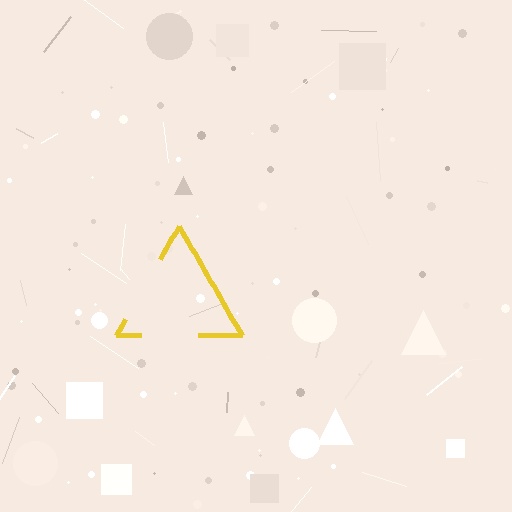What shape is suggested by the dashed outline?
The dashed outline suggests a triangle.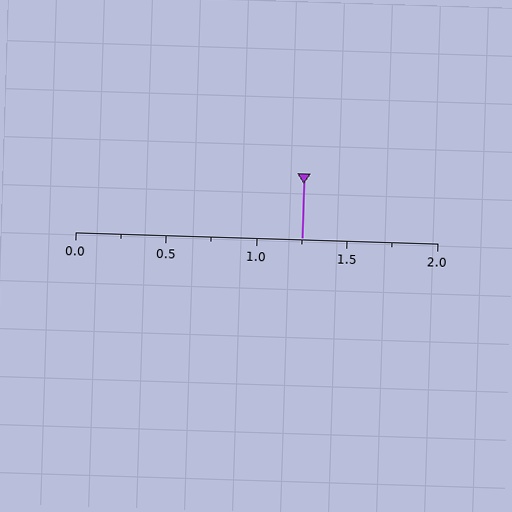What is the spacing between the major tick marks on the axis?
The major ticks are spaced 0.5 apart.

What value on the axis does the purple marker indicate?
The marker indicates approximately 1.25.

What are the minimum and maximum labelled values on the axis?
The axis runs from 0.0 to 2.0.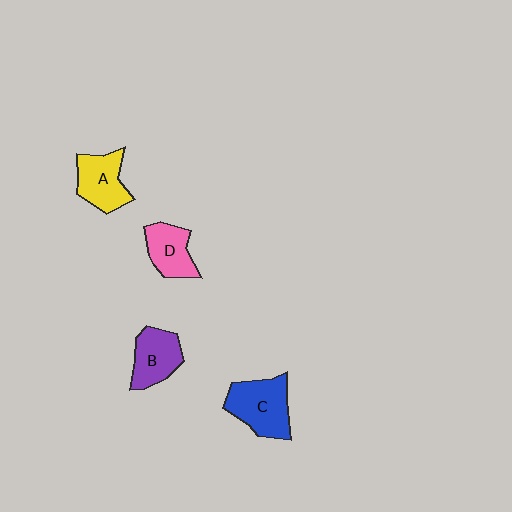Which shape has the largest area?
Shape C (blue).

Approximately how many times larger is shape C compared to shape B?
Approximately 1.3 times.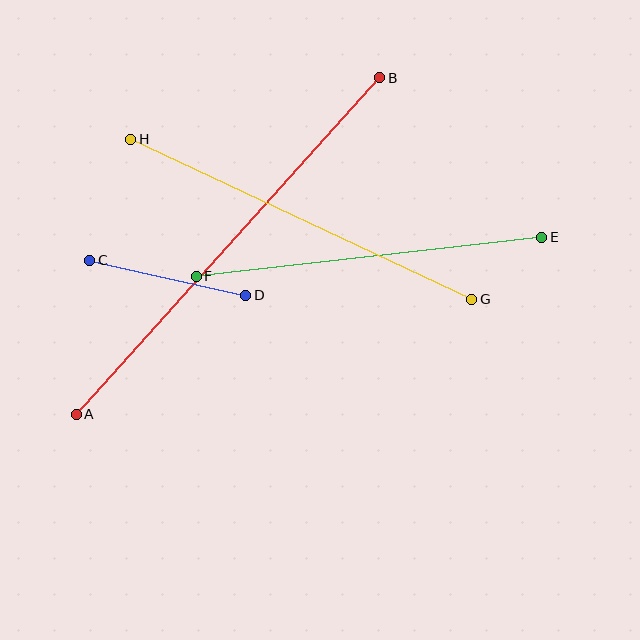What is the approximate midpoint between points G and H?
The midpoint is at approximately (301, 219) pixels.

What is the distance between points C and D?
The distance is approximately 160 pixels.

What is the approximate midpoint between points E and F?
The midpoint is at approximately (369, 257) pixels.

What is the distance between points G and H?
The distance is approximately 376 pixels.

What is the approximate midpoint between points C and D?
The midpoint is at approximately (168, 278) pixels.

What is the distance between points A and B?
The distance is approximately 453 pixels.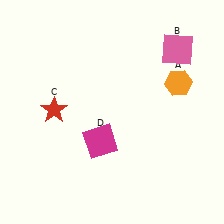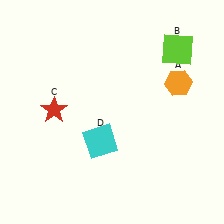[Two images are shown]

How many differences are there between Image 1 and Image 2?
There are 2 differences between the two images.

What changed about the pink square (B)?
In Image 1, B is pink. In Image 2, it changed to lime.